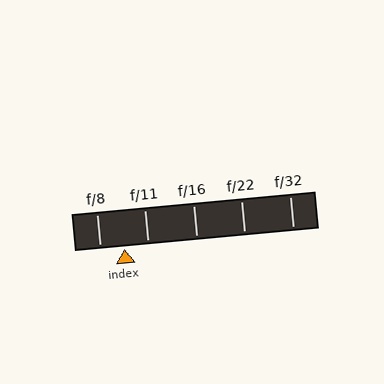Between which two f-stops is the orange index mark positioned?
The index mark is between f/8 and f/11.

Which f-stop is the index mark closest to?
The index mark is closest to f/8.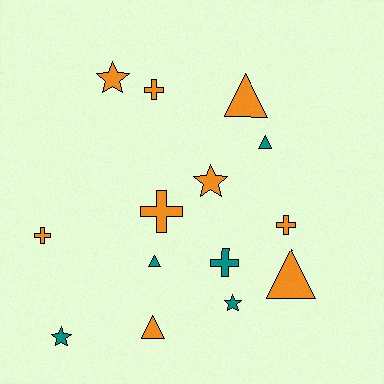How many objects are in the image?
There are 14 objects.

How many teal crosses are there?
There is 1 teal cross.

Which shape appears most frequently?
Triangle, with 5 objects.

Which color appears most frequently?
Orange, with 9 objects.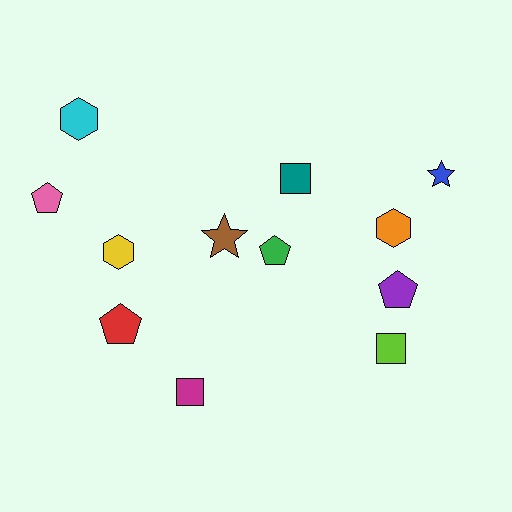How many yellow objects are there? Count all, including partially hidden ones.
There is 1 yellow object.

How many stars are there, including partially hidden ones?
There are 2 stars.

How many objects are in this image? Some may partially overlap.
There are 12 objects.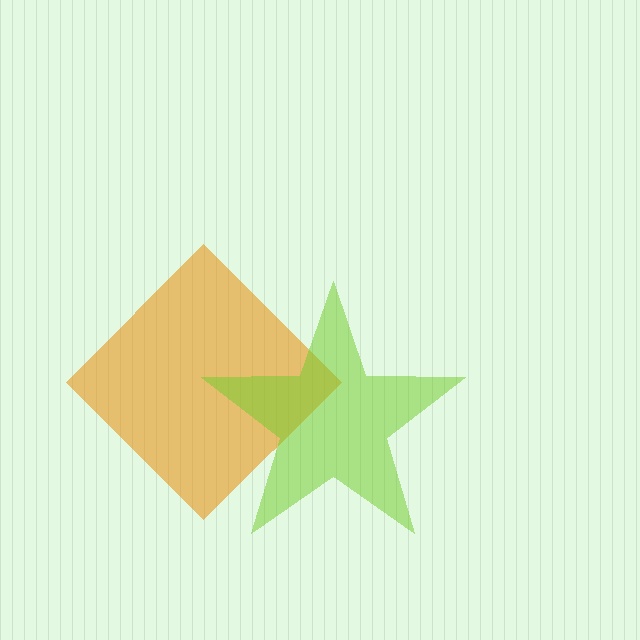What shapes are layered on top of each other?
The layered shapes are: an orange diamond, a lime star.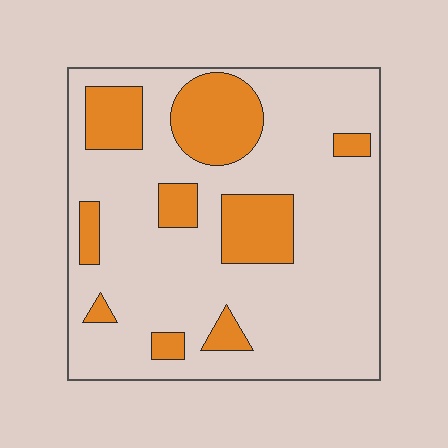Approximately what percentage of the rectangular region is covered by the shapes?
Approximately 25%.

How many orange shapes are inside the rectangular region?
9.